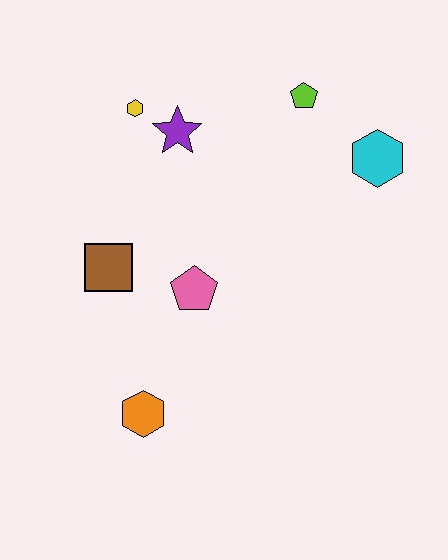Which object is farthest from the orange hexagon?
The lime pentagon is farthest from the orange hexagon.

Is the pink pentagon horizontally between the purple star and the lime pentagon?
Yes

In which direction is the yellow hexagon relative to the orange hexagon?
The yellow hexagon is above the orange hexagon.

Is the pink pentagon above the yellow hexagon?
No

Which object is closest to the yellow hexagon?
The purple star is closest to the yellow hexagon.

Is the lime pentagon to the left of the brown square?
No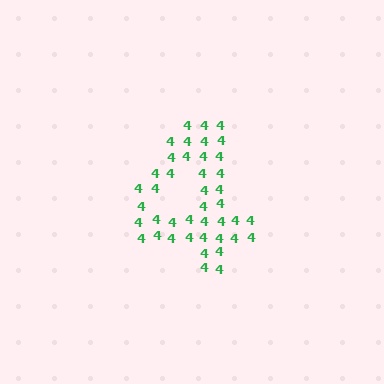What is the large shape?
The large shape is the digit 4.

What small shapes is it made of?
It is made of small digit 4's.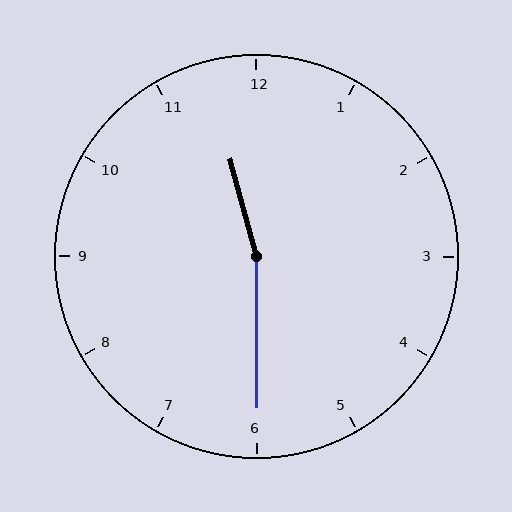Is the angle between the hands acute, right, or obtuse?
It is obtuse.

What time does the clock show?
11:30.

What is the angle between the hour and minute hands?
Approximately 165 degrees.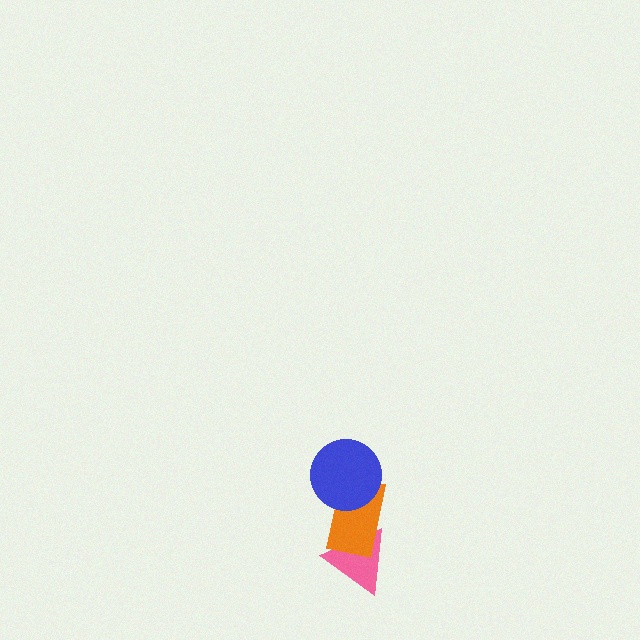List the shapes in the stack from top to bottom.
From top to bottom: the blue circle, the orange rectangle, the pink triangle.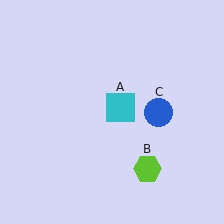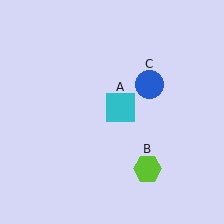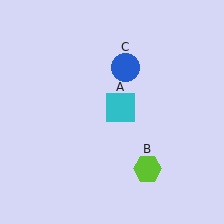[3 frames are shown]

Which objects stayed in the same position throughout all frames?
Cyan square (object A) and lime hexagon (object B) remained stationary.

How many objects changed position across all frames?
1 object changed position: blue circle (object C).